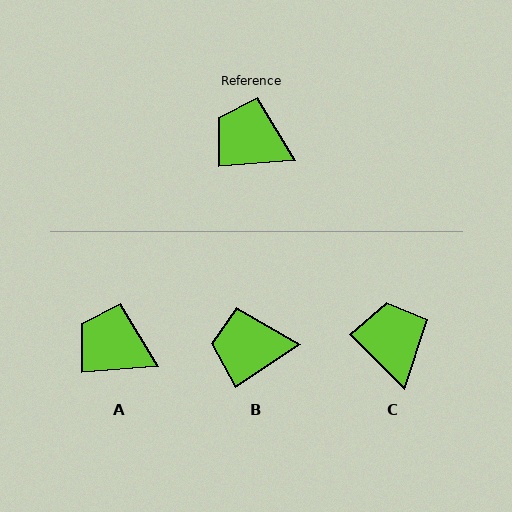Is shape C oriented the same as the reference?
No, it is off by about 50 degrees.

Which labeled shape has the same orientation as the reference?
A.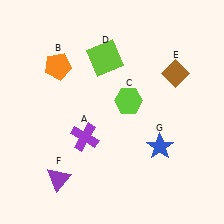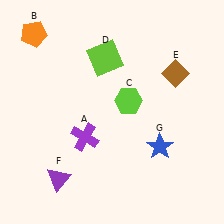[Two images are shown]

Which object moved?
The orange pentagon (B) moved up.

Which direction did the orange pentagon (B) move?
The orange pentagon (B) moved up.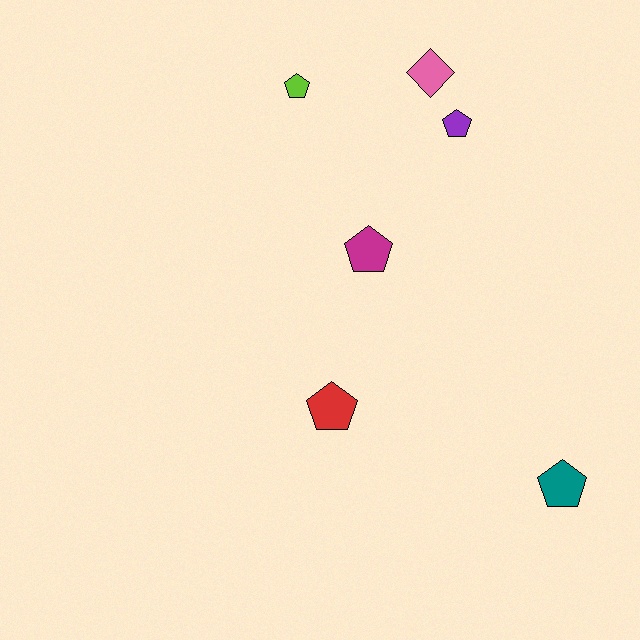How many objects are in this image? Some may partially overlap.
There are 6 objects.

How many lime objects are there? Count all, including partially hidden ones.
There is 1 lime object.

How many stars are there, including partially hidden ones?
There are no stars.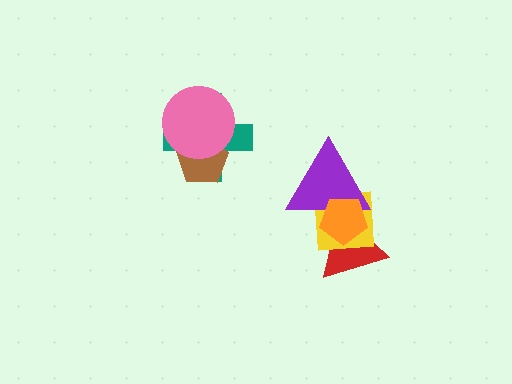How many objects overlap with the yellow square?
3 objects overlap with the yellow square.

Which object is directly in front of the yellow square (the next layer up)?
The purple triangle is directly in front of the yellow square.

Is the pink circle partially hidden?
No, no other shape covers it.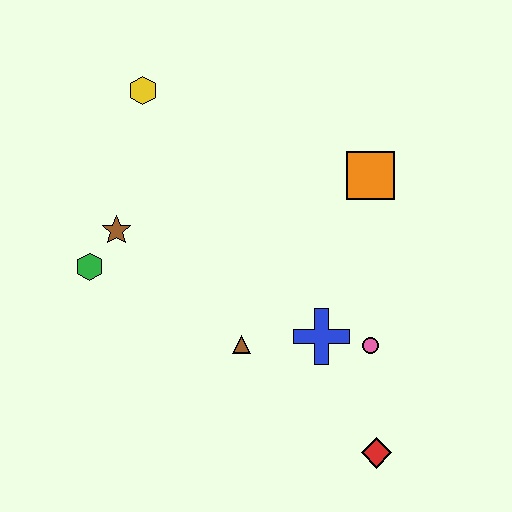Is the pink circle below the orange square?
Yes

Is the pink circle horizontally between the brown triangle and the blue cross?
No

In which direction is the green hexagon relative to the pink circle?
The green hexagon is to the left of the pink circle.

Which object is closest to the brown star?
The green hexagon is closest to the brown star.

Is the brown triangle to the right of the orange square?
No